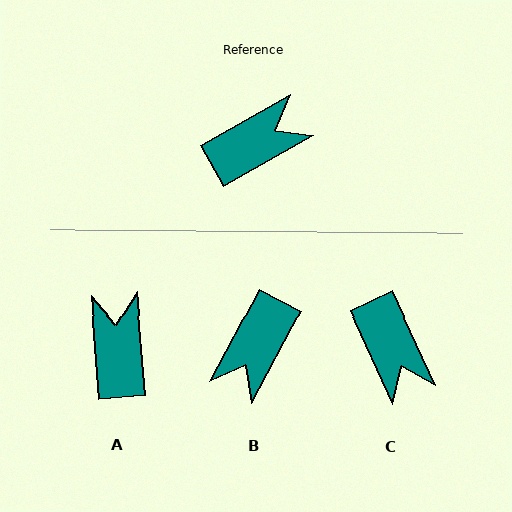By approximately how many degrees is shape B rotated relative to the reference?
Approximately 147 degrees clockwise.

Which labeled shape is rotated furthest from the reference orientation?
B, about 147 degrees away.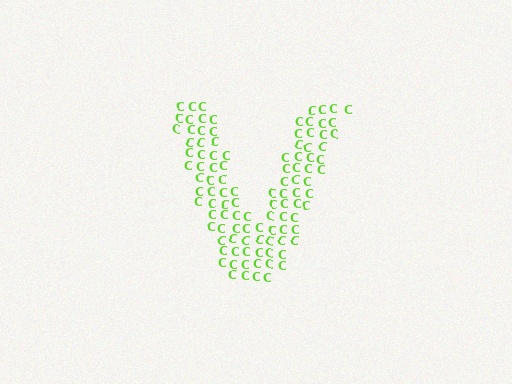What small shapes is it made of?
It is made of small letter C's.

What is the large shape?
The large shape is the letter V.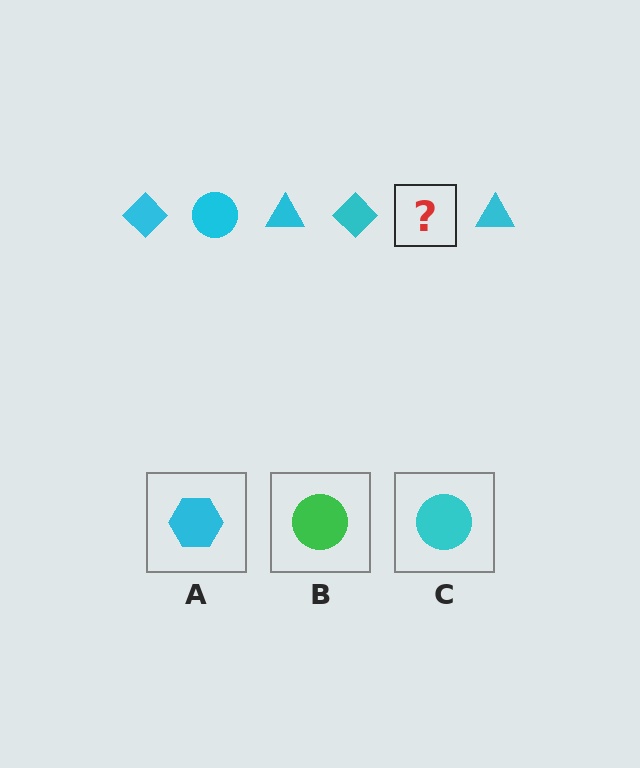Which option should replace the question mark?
Option C.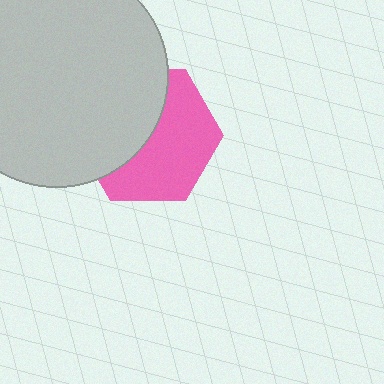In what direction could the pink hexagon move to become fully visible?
The pink hexagon could move right. That would shift it out from behind the light gray circle entirely.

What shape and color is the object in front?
The object in front is a light gray circle.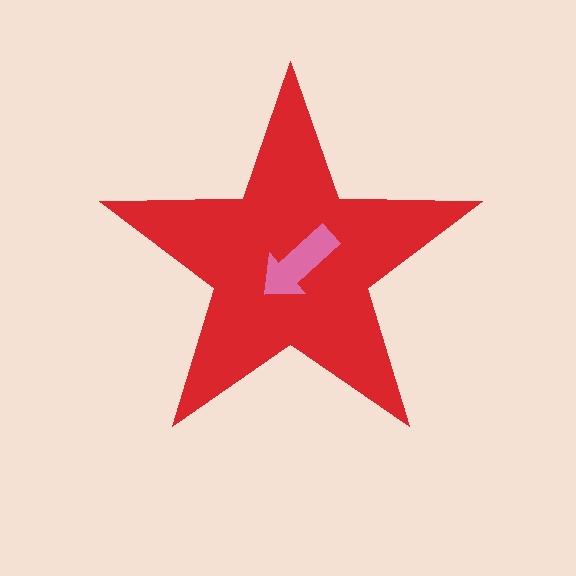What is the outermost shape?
The red star.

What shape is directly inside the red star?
The pink arrow.